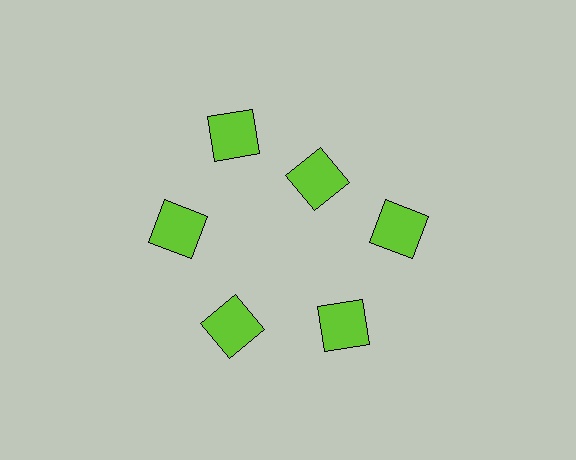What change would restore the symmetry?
The symmetry would be restored by moving it outward, back onto the ring so that all 6 squares sit at equal angles and equal distance from the center.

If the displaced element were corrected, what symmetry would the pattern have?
It would have 6-fold rotational symmetry — the pattern would map onto itself every 60 degrees.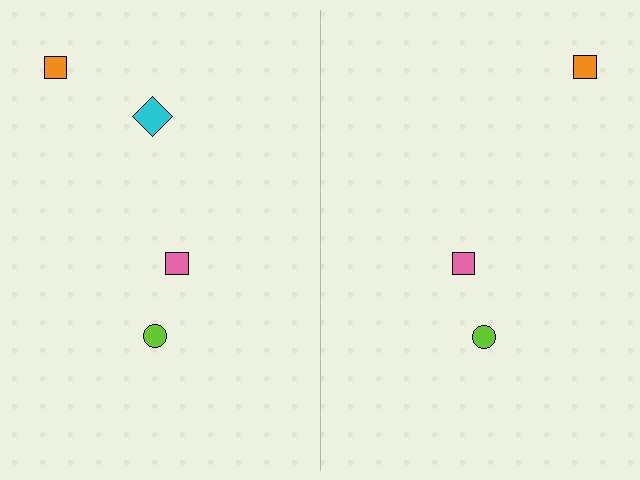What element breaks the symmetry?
A cyan diamond is missing from the right side.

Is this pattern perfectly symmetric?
No, the pattern is not perfectly symmetric. A cyan diamond is missing from the right side.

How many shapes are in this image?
There are 7 shapes in this image.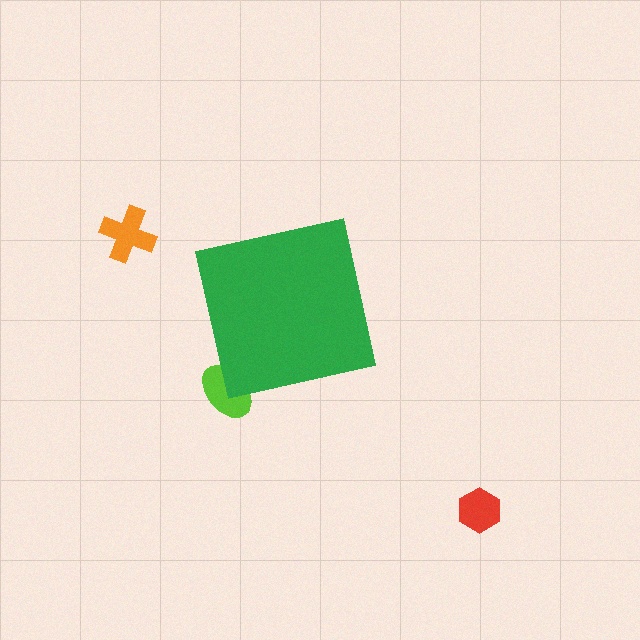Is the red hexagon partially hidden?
No, the red hexagon is fully visible.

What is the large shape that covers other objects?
A green square.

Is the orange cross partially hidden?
No, the orange cross is fully visible.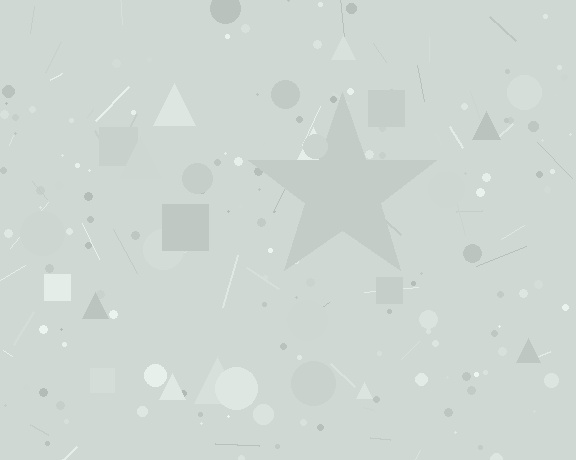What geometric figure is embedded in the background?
A star is embedded in the background.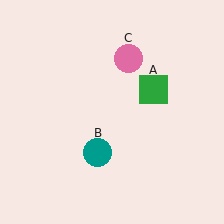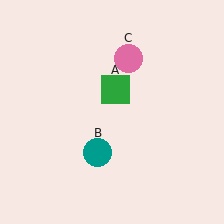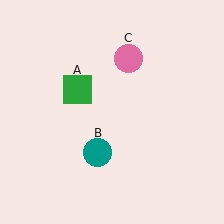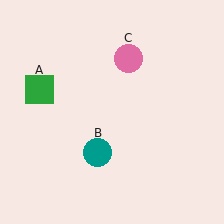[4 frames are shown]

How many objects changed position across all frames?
1 object changed position: green square (object A).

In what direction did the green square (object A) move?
The green square (object A) moved left.